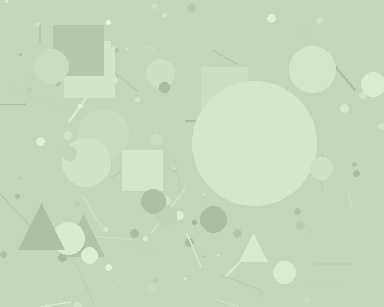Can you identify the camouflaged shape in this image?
The camouflaged shape is a circle.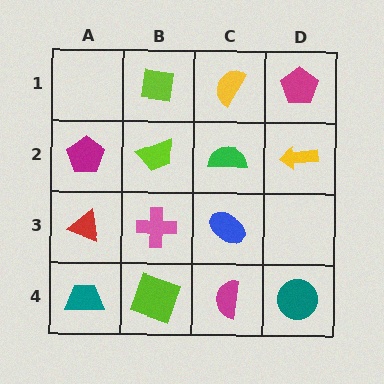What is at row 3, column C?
A blue ellipse.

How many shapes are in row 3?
3 shapes.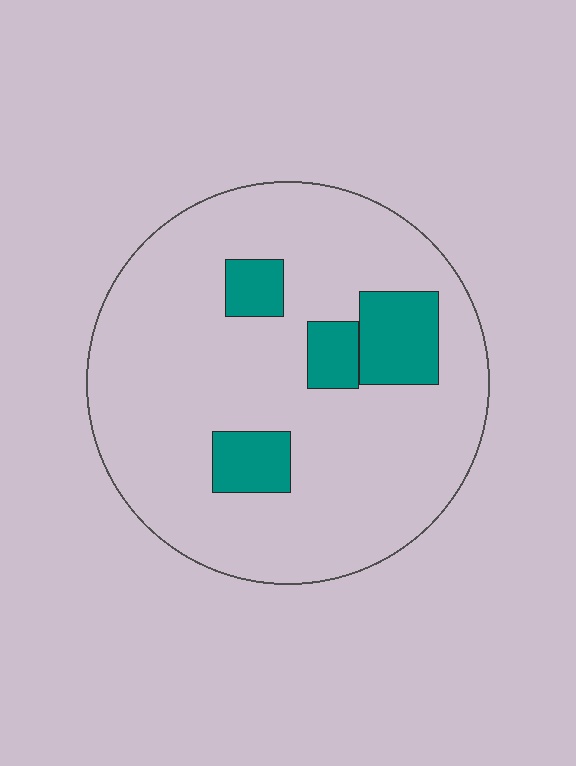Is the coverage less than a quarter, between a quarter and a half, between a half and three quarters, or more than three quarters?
Less than a quarter.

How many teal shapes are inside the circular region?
4.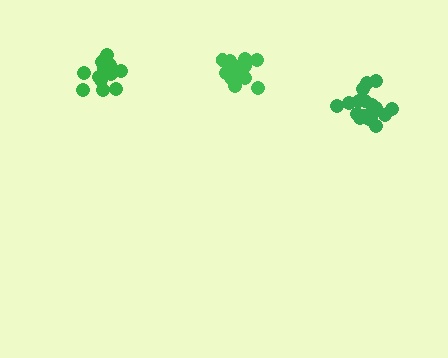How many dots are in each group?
Group 1: 15 dots, Group 2: 19 dots, Group 3: 15 dots (49 total).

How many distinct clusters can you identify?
There are 3 distinct clusters.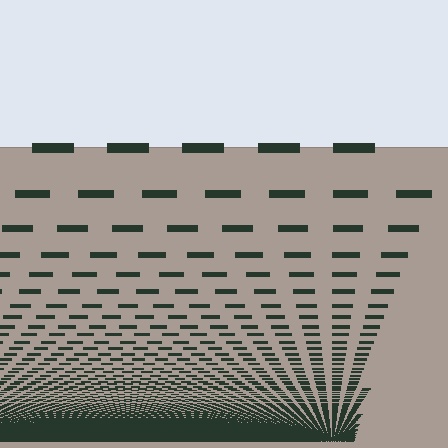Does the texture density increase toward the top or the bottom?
Density increases toward the bottom.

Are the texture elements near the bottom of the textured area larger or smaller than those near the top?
Smaller. The gradient is inverted — elements near the bottom are smaller and denser.